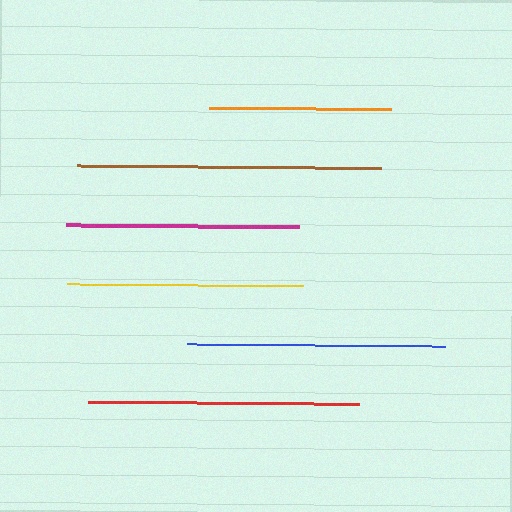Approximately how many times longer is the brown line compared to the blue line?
The brown line is approximately 1.2 times the length of the blue line.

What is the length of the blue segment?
The blue segment is approximately 258 pixels long.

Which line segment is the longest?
The brown line is the longest at approximately 304 pixels.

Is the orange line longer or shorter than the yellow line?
The yellow line is longer than the orange line.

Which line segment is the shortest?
The orange line is the shortest at approximately 181 pixels.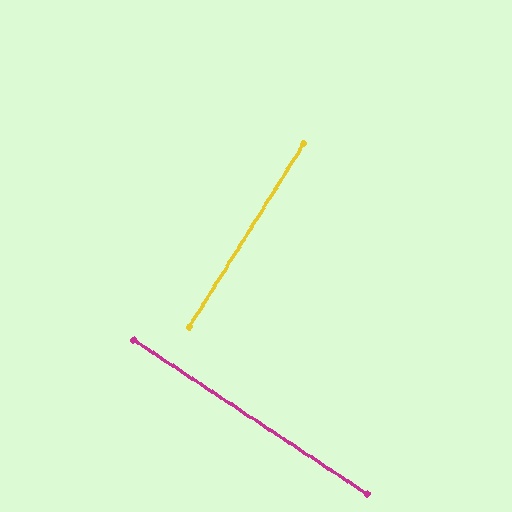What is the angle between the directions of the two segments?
Approximately 89 degrees.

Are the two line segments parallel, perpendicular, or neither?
Perpendicular — they meet at approximately 89°.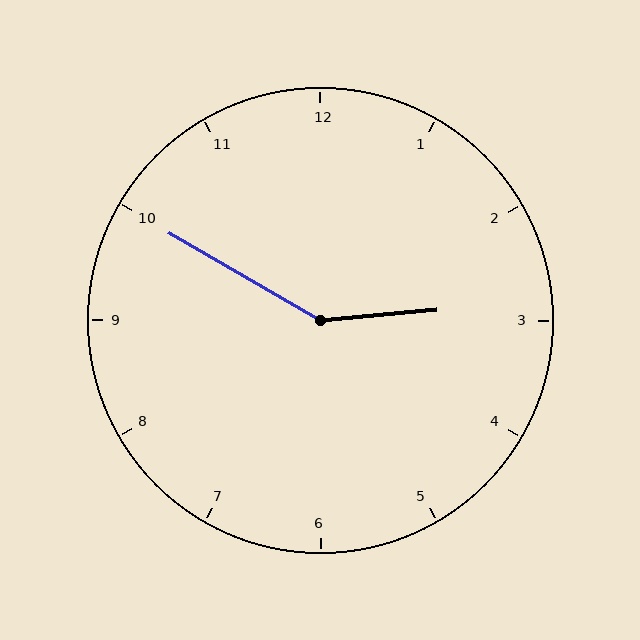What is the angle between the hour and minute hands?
Approximately 145 degrees.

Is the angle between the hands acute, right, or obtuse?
It is obtuse.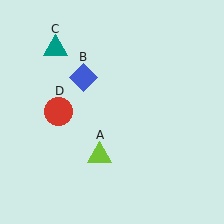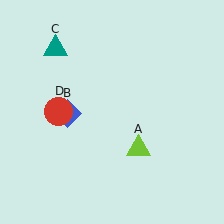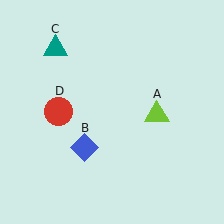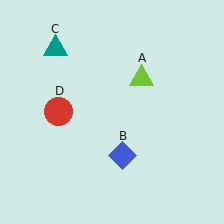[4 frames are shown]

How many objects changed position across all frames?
2 objects changed position: lime triangle (object A), blue diamond (object B).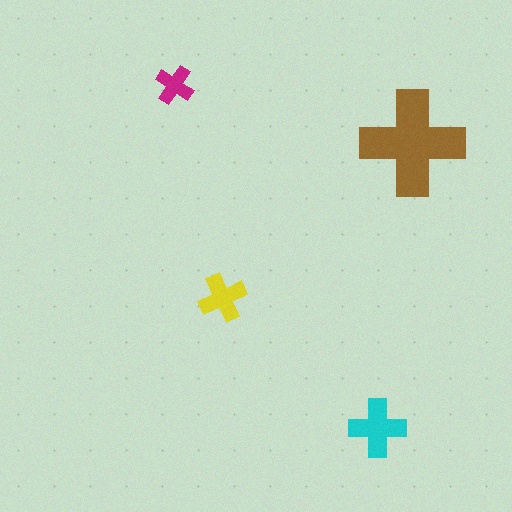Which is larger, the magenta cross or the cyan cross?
The cyan one.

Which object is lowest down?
The cyan cross is bottommost.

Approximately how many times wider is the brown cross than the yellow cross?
About 2 times wider.